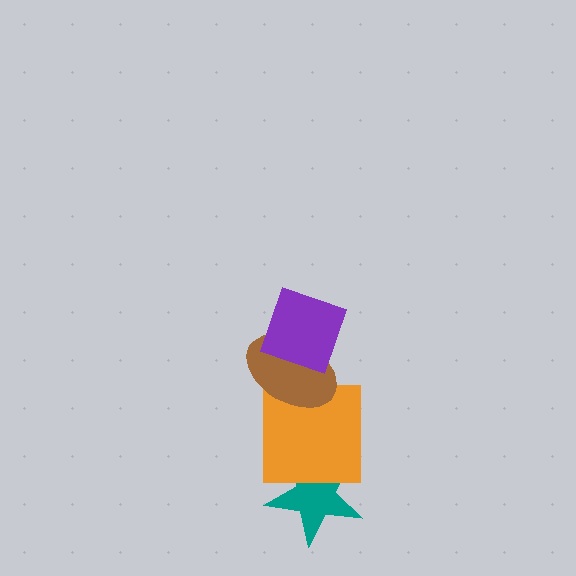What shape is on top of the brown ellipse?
The purple diamond is on top of the brown ellipse.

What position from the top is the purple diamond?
The purple diamond is 1st from the top.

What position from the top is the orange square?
The orange square is 3rd from the top.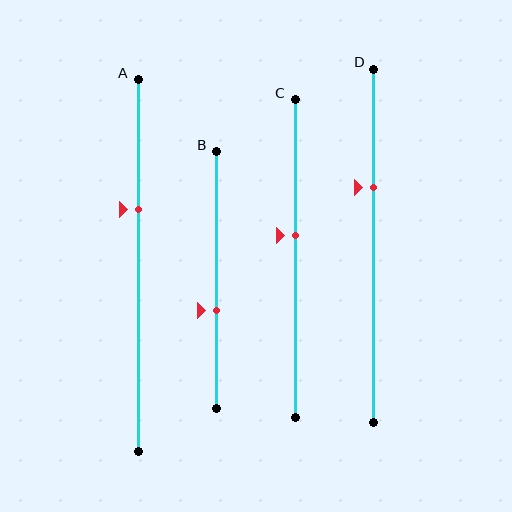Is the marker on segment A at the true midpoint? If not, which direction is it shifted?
No, the marker on segment A is shifted upward by about 15% of the segment length.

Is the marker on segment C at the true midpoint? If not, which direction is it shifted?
No, the marker on segment C is shifted upward by about 7% of the segment length.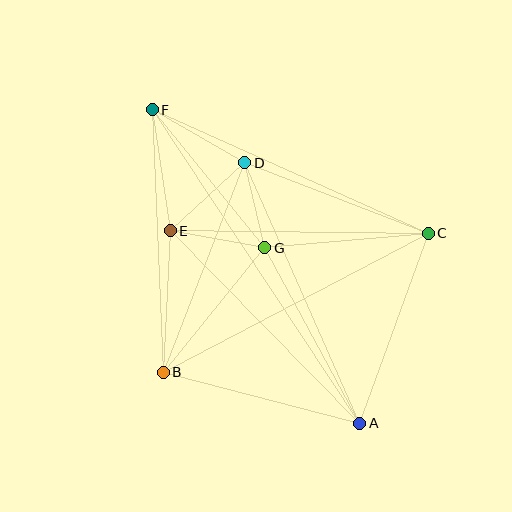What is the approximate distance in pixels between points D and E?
The distance between D and E is approximately 101 pixels.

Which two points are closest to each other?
Points D and G are closest to each other.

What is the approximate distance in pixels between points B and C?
The distance between B and C is approximately 299 pixels.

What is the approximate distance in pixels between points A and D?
The distance between A and D is approximately 285 pixels.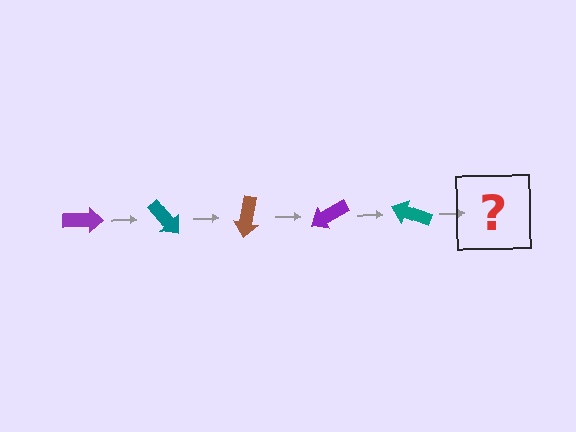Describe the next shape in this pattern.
It should be a brown arrow, rotated 250 degrees from the start.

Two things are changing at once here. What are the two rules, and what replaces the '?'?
The two rules are that it rotates 50 degrees each step and the color cycles through purple, teal, and brown. The '?' should be a brown arrow, rotated 250 degrees from the start.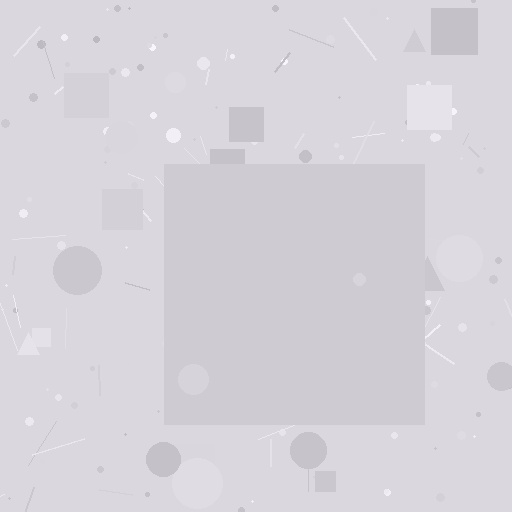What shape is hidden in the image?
A square is hidden in the image.